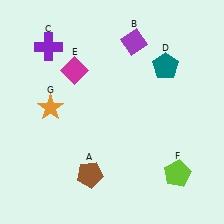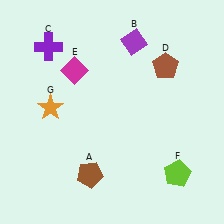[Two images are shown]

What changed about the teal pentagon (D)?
In Image 1, D is teal. In Image 2, it changed to brown.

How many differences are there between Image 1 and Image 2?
There is 1 difference between the two images.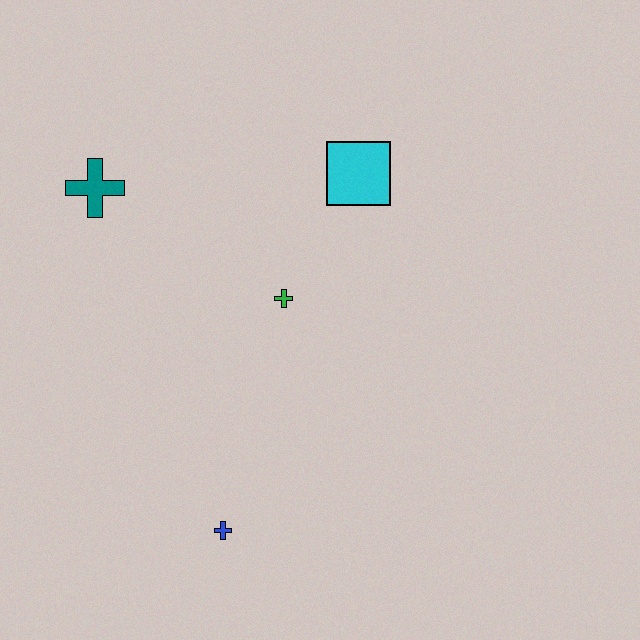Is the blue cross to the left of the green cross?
Yes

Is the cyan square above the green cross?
Yes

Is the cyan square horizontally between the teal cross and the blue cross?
No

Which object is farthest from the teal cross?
The blue cross is farthest from the teal cross.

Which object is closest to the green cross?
The cyan square is closest to the green cross.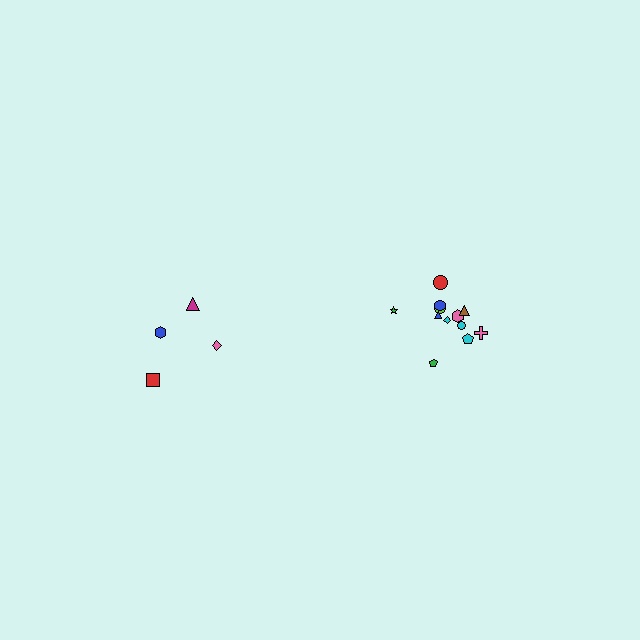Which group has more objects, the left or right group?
The right group.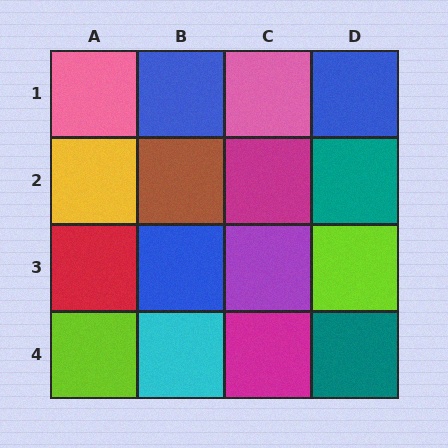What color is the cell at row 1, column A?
Pink.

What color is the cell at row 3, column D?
Lime.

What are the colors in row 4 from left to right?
Lime, cyan, magenta, teal.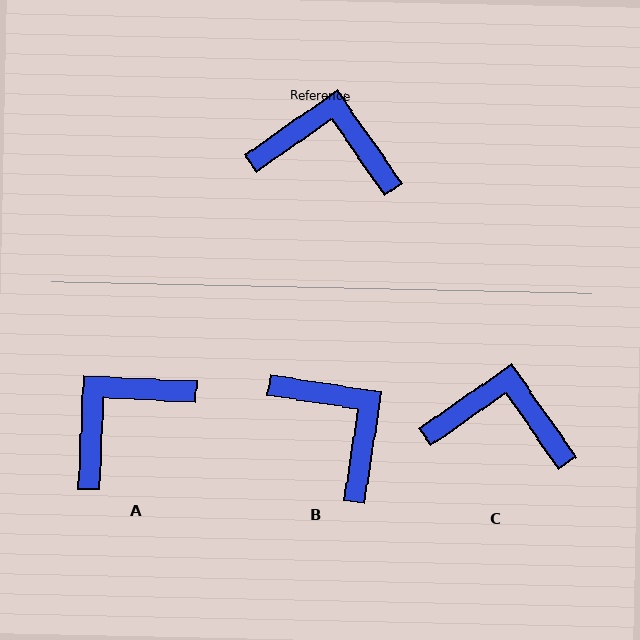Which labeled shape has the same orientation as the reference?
C.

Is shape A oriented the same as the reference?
No, it is off by about 53 degrees.